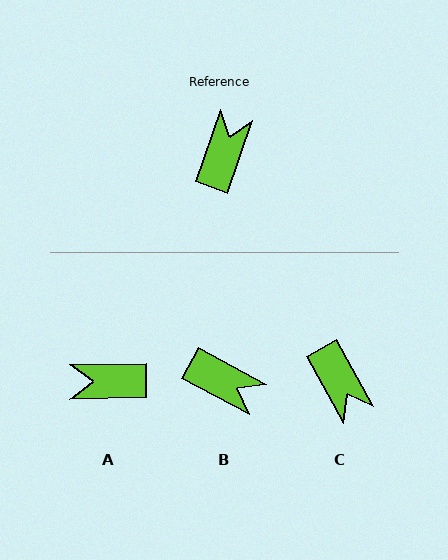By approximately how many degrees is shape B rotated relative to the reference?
Approximately 99 degrees clockwise.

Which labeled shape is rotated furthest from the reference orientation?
C, about 132 degrees away.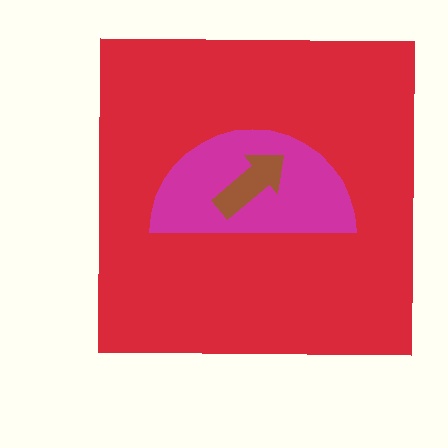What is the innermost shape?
The brown arrow.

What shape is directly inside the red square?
The magenta semicircle.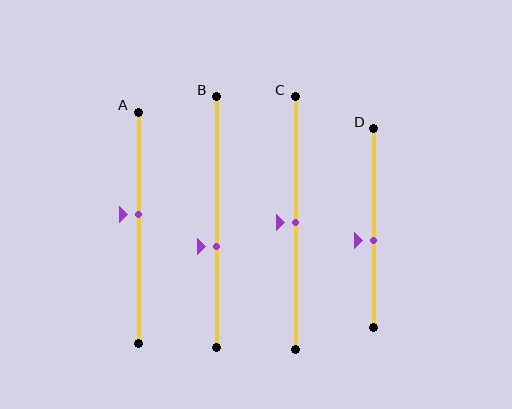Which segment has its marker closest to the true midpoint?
Segment C has its marker closest to the true midpoint.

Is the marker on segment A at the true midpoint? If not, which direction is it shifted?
No, the marker on segment A is shifted upward by about 6% of the segment length.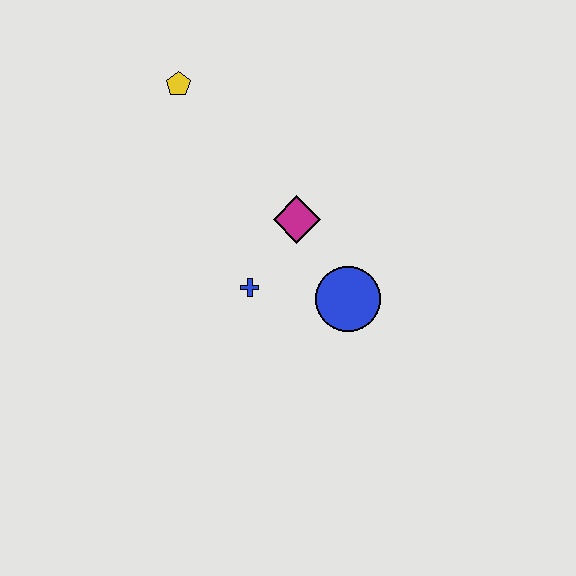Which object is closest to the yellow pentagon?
The magenta diamond is closest to the yellow pentagon.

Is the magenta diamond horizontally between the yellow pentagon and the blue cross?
No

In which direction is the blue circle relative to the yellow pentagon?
The blue circle is below the yellow pentagon.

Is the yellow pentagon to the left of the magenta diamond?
Yes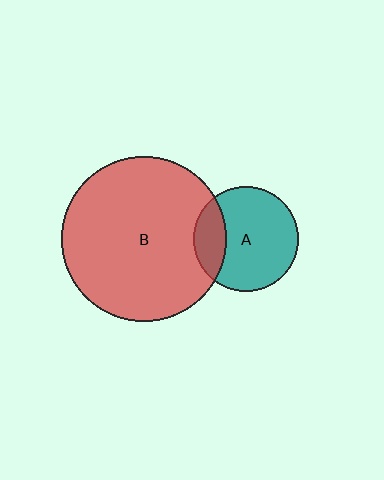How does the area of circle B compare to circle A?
Approximately 2.5 times.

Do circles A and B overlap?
Yes.